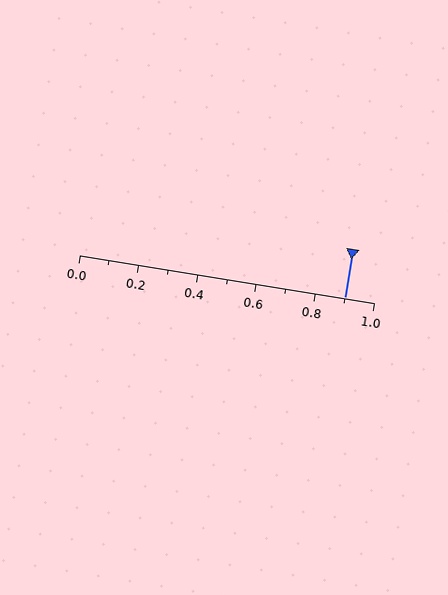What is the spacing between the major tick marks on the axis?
The major ticks are spaced 0.2 apart.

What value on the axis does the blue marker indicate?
The marker indicates approximately 0.9.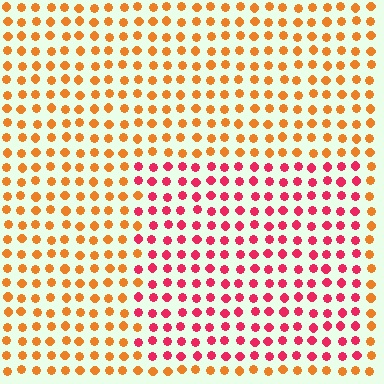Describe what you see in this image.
The image is filled with small orange elements in a uniform arrangement. A rectangle-shaped region is visible where the elements are tinted to a slightly different hue, forming a subtle color boundary.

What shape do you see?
I see a rectangle.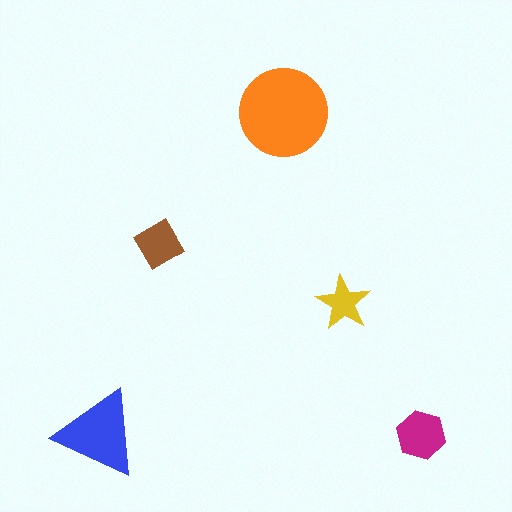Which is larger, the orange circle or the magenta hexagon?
The orange circle.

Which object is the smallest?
The yellow star.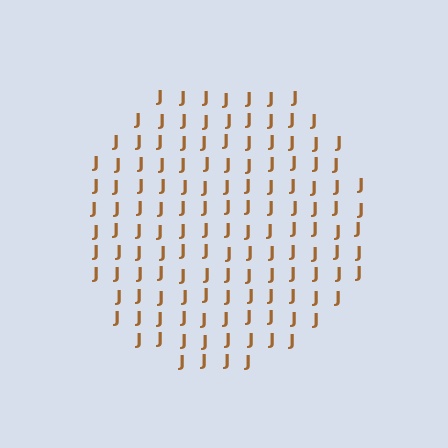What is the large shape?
The large shape is a circle.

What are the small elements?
The small elements are letter J's.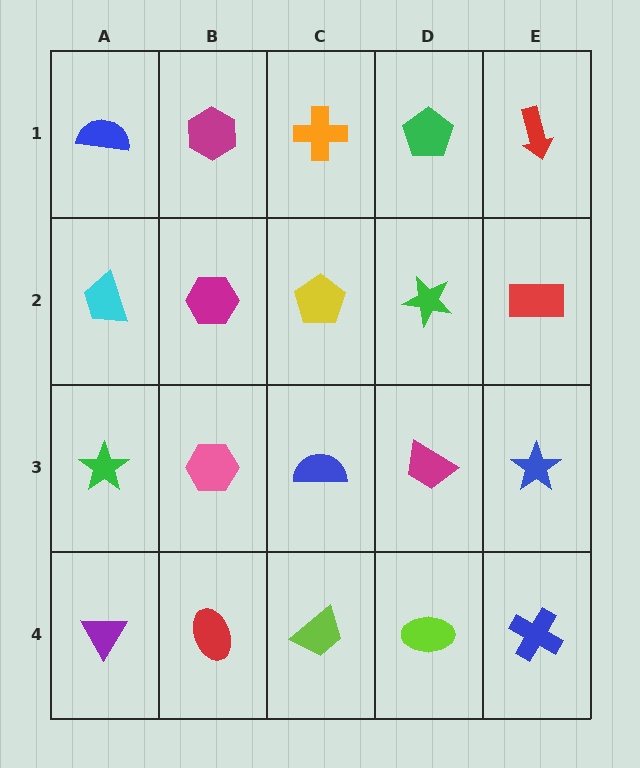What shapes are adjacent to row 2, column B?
A magenta hexagon (row 1, column B), a pink hexagon (row 3, column B), a cyan trapezoid (row 2, column A), a yellow pentagon (row 2, column C).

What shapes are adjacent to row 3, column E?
A red rectangle (row 2, column E), a blue cross (row 4, column E), a magenta trapezoid (row 3, column D).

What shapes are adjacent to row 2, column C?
An orange cross (row 1, column C), a blue semicircle (row 3, column C), a magenta hexagon (row 2, column B), a green star (row 2, column D).